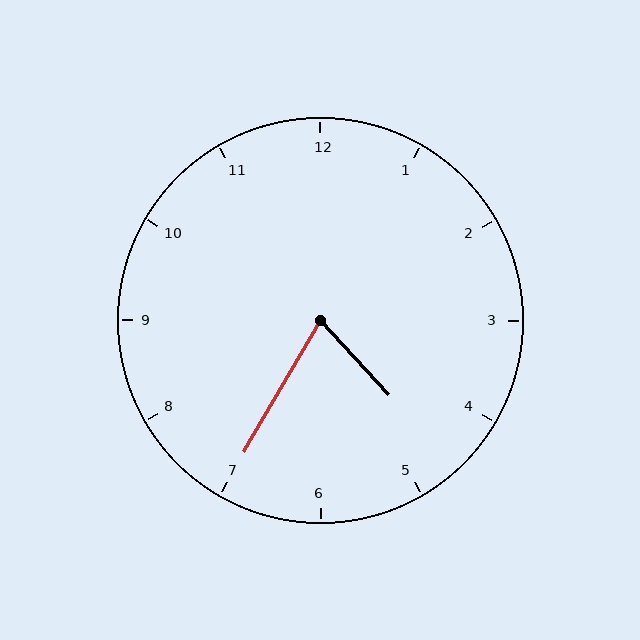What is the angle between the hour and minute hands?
Approximately 72 degrees.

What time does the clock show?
4:35.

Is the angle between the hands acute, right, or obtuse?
It is acute.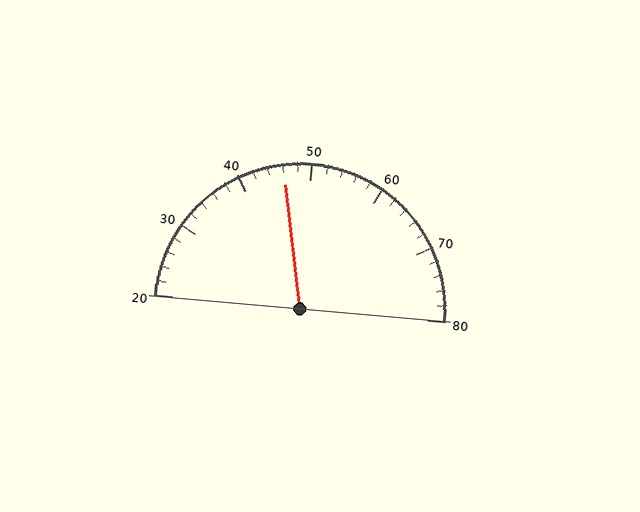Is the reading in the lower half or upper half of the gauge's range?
The reading is in the lower half of the range (20 to 80).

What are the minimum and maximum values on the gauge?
The gauge ranges from 20 to 80.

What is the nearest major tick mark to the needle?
The nearest major tick mark is 50.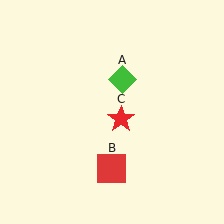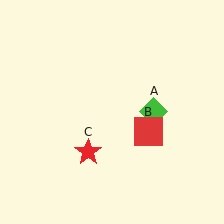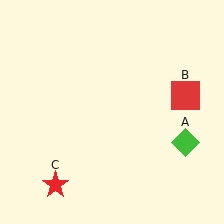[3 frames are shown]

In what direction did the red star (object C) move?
The red star (object C) moved down and to the left.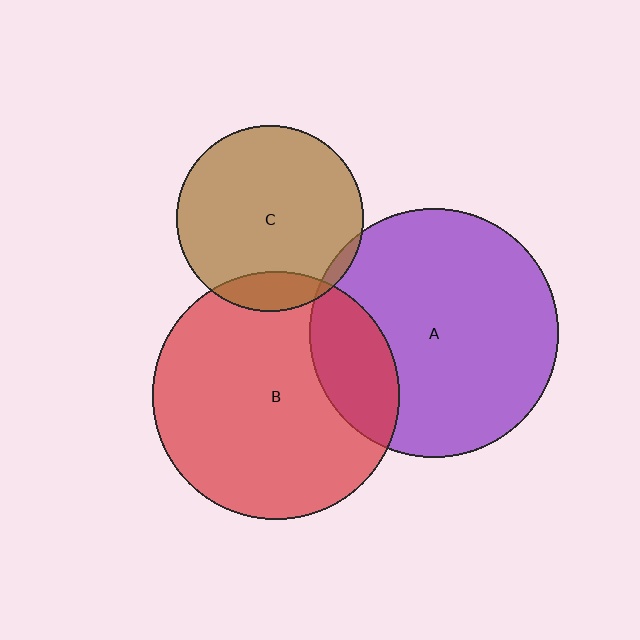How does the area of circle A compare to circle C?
Approximately 1.8 times.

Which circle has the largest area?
Circle A (purple).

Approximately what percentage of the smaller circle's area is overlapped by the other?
Approximately 10%.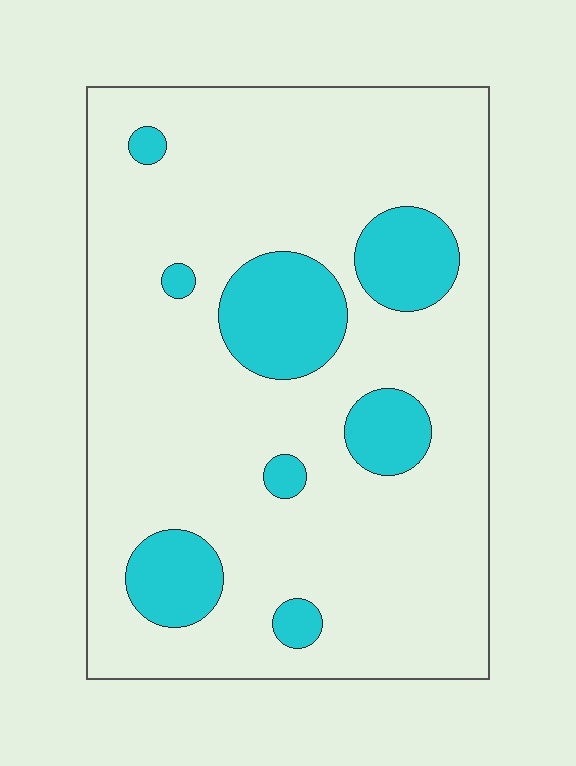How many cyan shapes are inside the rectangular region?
8.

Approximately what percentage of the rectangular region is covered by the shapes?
Approximately 15%.